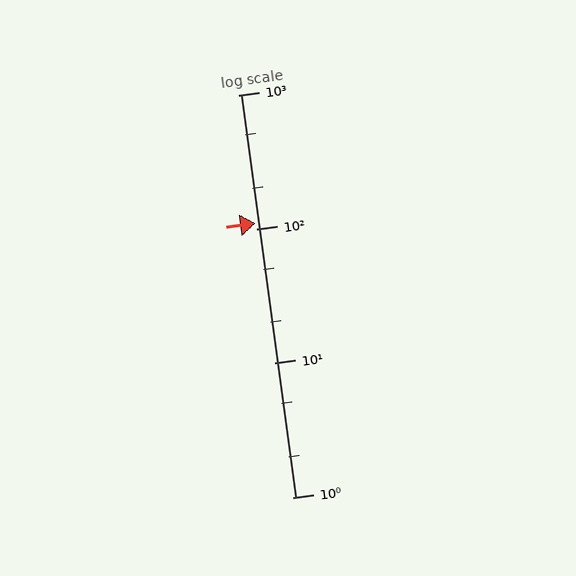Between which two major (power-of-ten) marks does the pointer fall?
The pointer is between 100 and 1000.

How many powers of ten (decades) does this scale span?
The scale spans 3 decades, from 1 to 1000.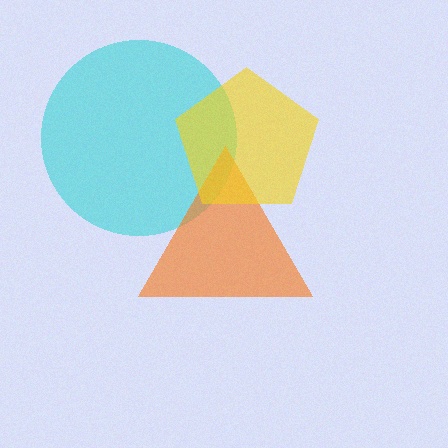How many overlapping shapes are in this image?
There are 3 overlapping shapes in the image.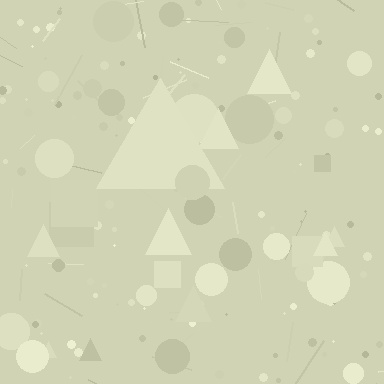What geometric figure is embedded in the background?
A triangle is embedded in the background.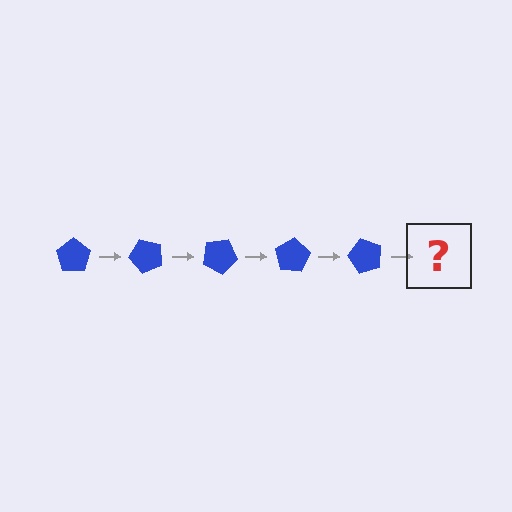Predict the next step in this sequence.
The next step is a blue pentagon rotated 250 degrees.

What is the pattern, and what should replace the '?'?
The pattern is that the pentagon rotates 50 degrees each step. The '?' should be a blue pentagon rotated 250 degrees.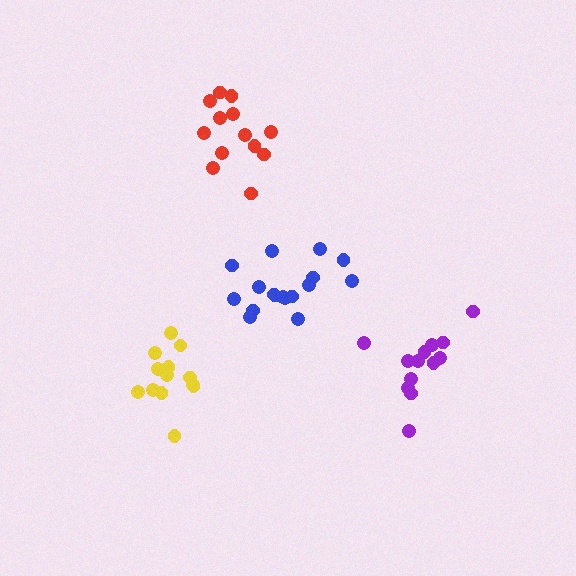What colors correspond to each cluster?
The clusters are colored: red, yellow, blue, purple.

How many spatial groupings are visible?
There are 4 spatial groupings.